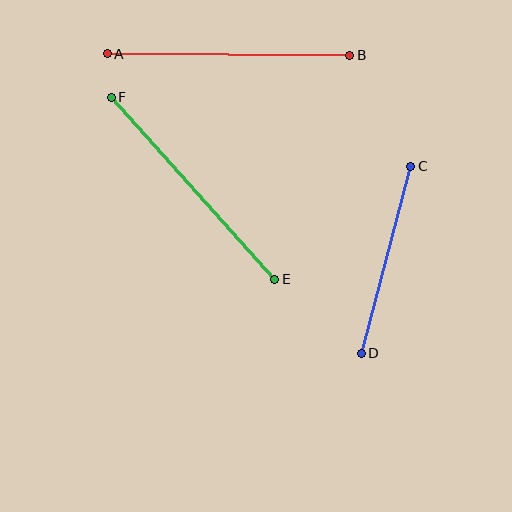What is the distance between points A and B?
The distance is approximately 242 pixels.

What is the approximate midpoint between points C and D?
The midpoint is at approximately (386, 260) pixels.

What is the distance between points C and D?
The distance is approximately 193 pixels.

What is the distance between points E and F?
The distance is approximately 244 pixels.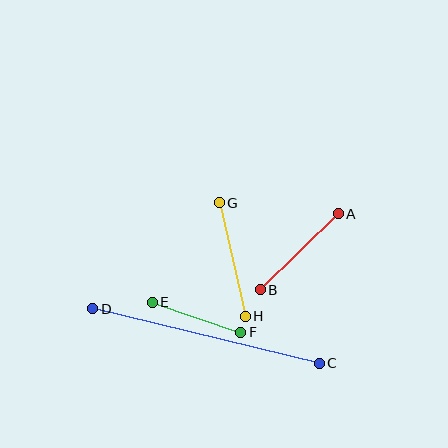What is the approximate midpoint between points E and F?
The midpoint is at approximately (197, 317) pixels.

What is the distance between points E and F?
The distance is approximately 94 pixels.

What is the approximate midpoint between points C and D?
The midpoint is at approximately (206, 336) pixels.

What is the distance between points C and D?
The distance is approximately 233 pixels.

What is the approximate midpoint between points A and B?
The midpoint is at approximately (299, 252) pixels.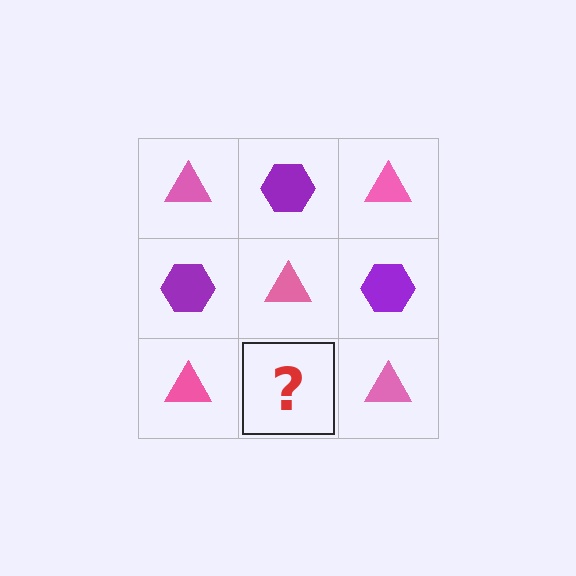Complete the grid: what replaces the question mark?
The question mark should be replaced with a purple hexagon.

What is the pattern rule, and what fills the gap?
The rule is that it alternates pink triangle and purple hexagon in a checkerboard pattern. The gap should be filled with a purple hexagon.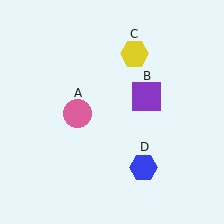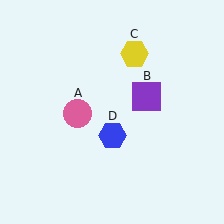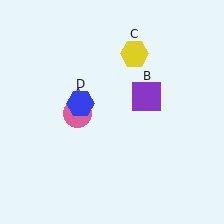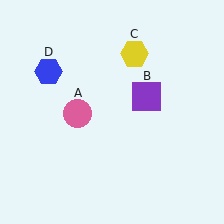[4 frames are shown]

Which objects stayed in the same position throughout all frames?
Pink circle (object A) and purple square (object B) and yellow hexagon (object C) remained stationary.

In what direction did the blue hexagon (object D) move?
The blue hexagon (object D) moved up and to the left.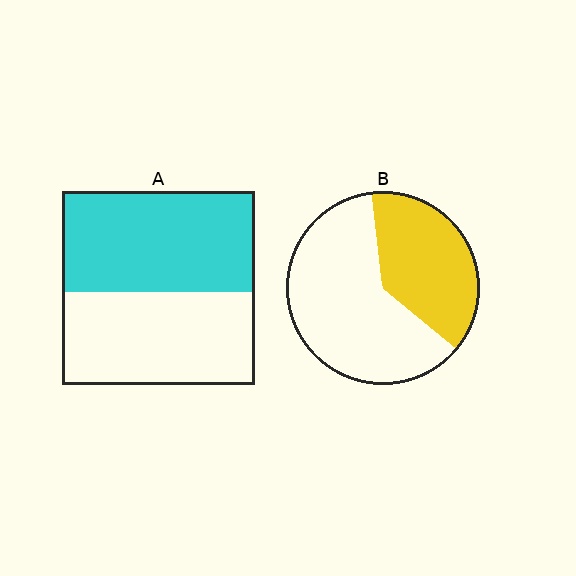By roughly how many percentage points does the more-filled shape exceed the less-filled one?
By roughly 15 percentage points (A over B).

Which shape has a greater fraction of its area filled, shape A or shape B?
Shape A.